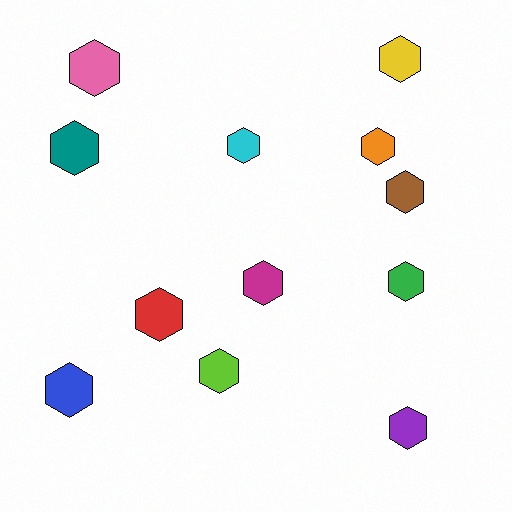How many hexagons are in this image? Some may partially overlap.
There are 12 hexagons.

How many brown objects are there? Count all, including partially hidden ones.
There is 1 brown object.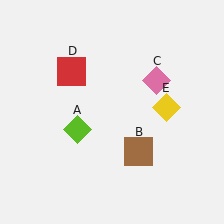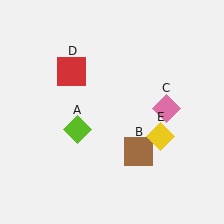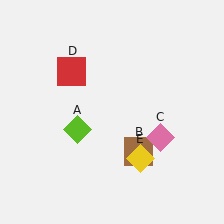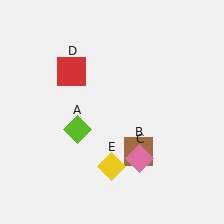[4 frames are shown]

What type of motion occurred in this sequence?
The pink diamond (object C), yellow diamond (object E) rotated clockwise around the center of the scene.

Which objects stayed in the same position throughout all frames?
Lime diamond (object A) and brown square (object B) and red square (object D) remained stationary.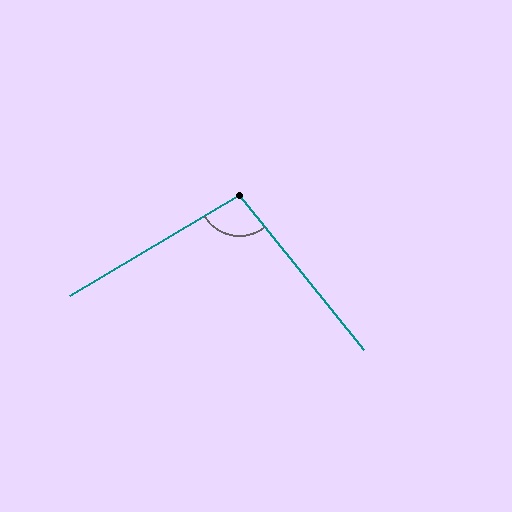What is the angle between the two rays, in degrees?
Approximately 98 degrees.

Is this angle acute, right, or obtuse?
It is obtuse.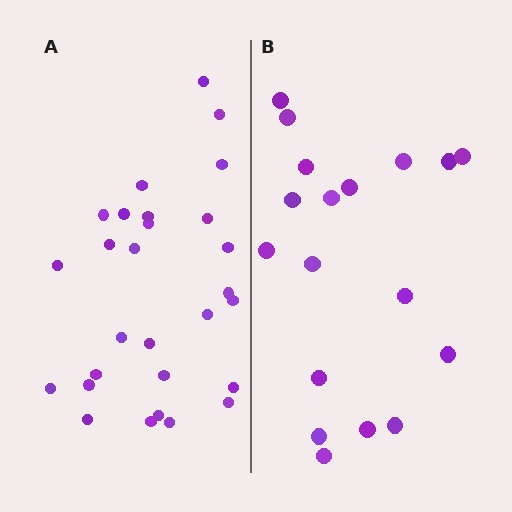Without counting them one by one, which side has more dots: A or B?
Region A (the left region) has more dots.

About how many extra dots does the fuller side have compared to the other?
Region A has roughly 10 or so more dots than region B.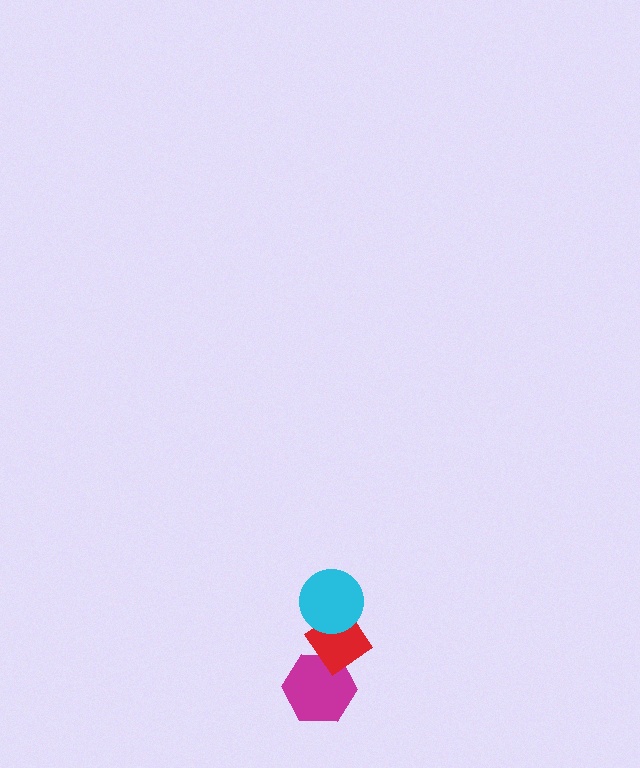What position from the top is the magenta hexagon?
The magenta hexagon is 3rd from the top.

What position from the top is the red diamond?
The red diamond is 2nd from the top.